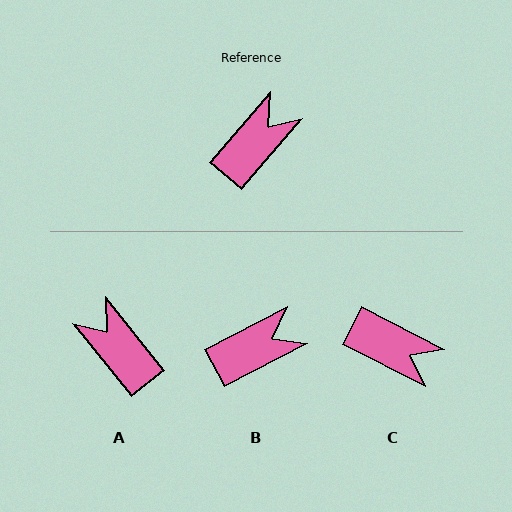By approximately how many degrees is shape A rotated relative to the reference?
Approximately 79 degrees counter-clockwise.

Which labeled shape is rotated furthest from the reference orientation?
A, about 79 degrees away.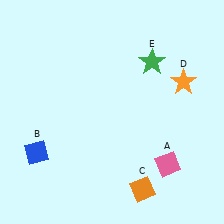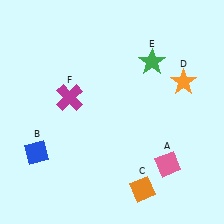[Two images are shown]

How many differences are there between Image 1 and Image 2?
There is 1 difference between the two images.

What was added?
A magenta cross (F) was added in Image 2.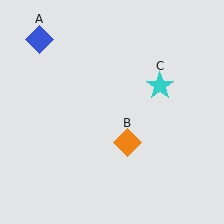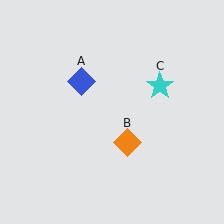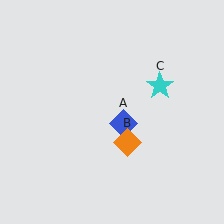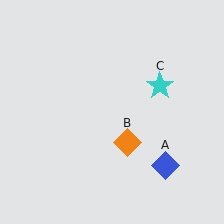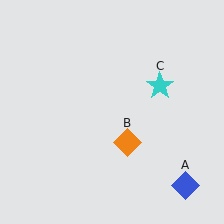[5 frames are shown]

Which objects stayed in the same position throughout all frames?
Orange diamond (object B) and cyan star (object C) remained stationary.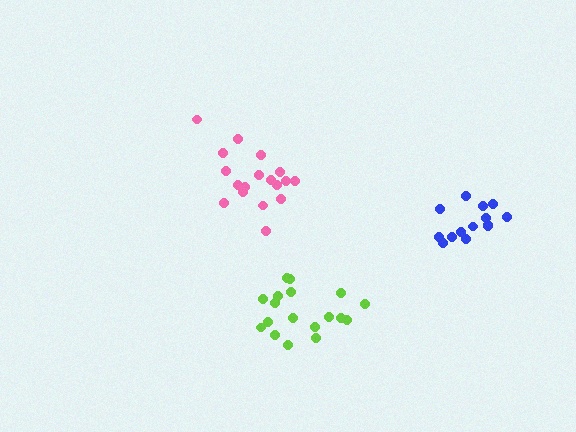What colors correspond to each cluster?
The clusters are colored: lime, pink, blue.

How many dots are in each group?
Group 1: 18 dots, Group 2: 18 dots, Group 3: 14 dots (50 total).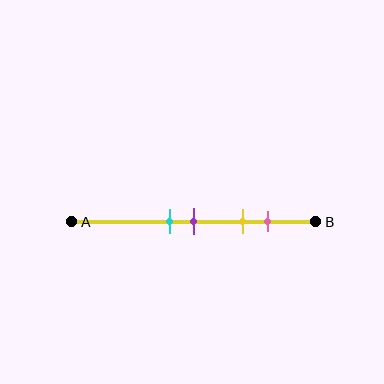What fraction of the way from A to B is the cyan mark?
The cyan mark is approximately 40% (0.4) of the way from A to B.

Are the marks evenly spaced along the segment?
No, the marks are not evenly spaced.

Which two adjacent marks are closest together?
The cyan and purple marks are the closest adjacent pair.